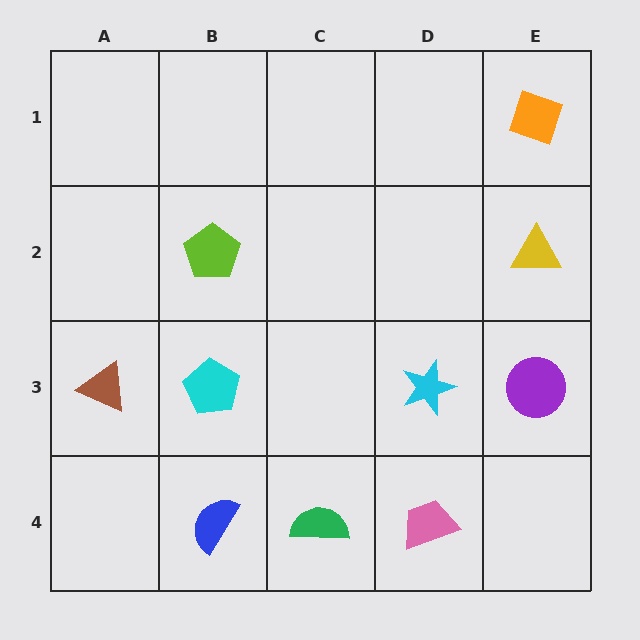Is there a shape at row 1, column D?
No, that cell is empty.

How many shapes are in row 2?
2 shapes.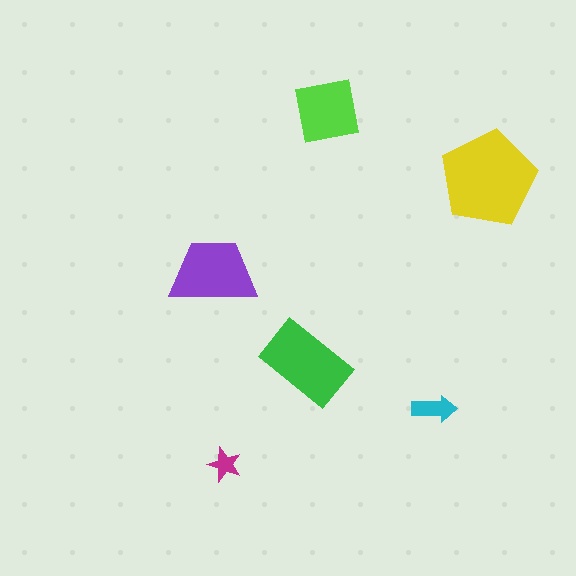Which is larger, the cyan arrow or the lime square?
The lime square.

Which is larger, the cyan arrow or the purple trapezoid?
The purple trapezoid.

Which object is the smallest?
The magenta star.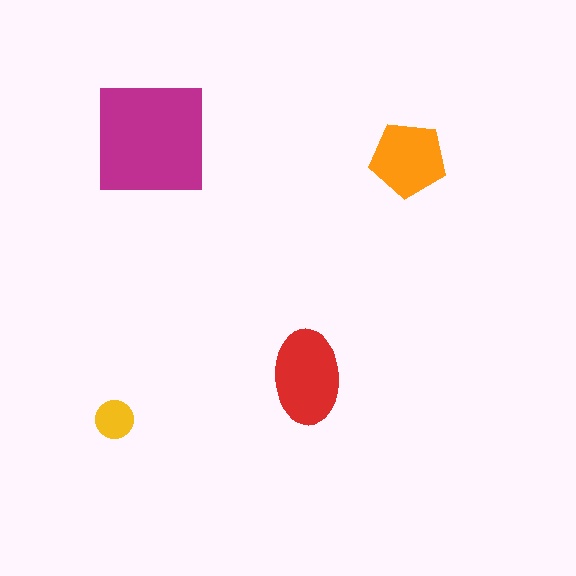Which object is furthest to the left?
The yellow circle is leftmost.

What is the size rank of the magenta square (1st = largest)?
1st.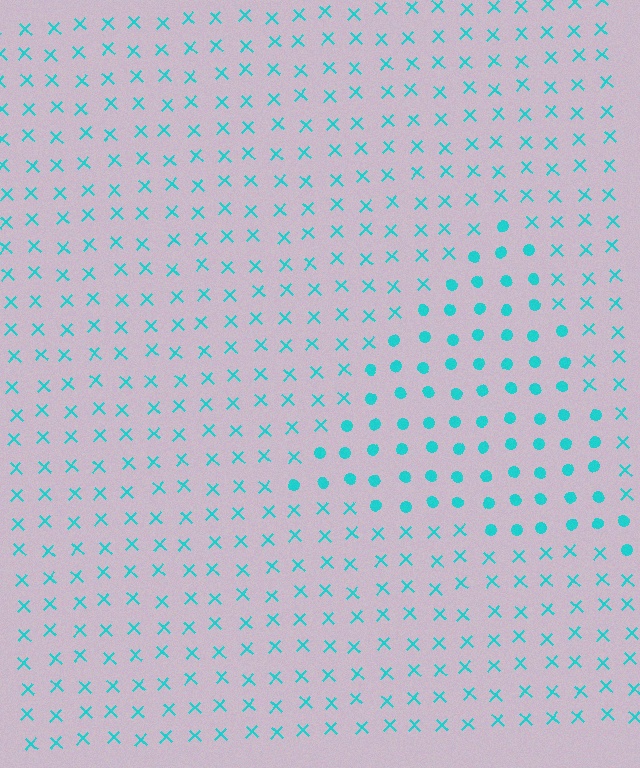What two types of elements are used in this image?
The image uses circles inside the triangle region and X marks outside it.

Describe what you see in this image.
The image is filled with small cyan elements arranged in a uniform grid. A triangle-shaped region contains circles, while the surrounding area contains X marks. The boundary is defined purely by the change in element shape.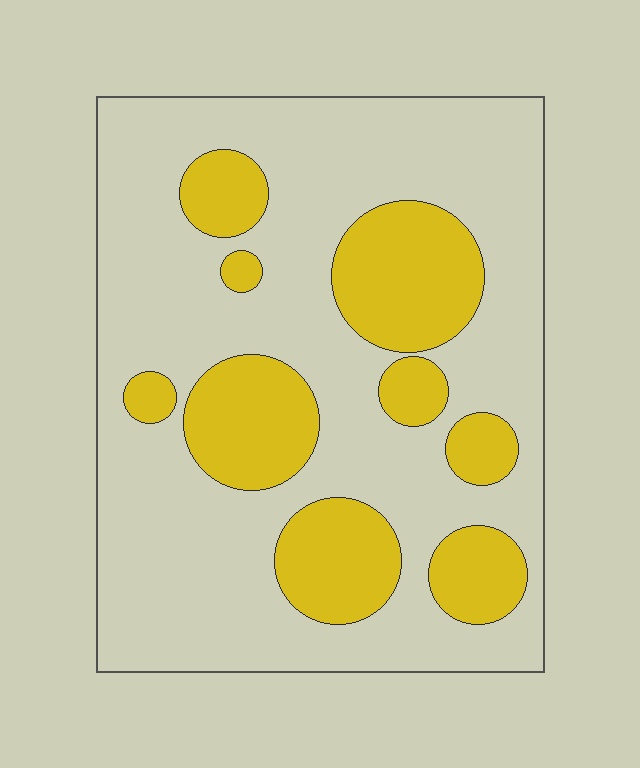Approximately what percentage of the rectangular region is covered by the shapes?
Approximately 30%.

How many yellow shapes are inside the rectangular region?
9.